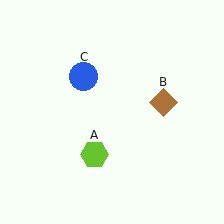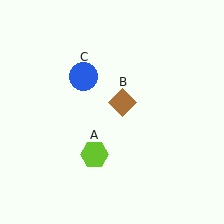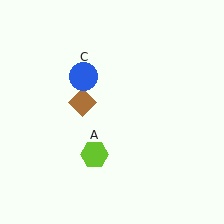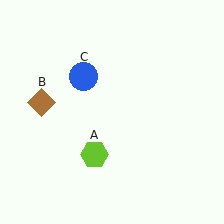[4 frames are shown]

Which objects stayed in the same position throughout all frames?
Lime hexagon (object A) and blue circle (object C) remained stationary.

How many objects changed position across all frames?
1 object changed position: brown diamond (object B).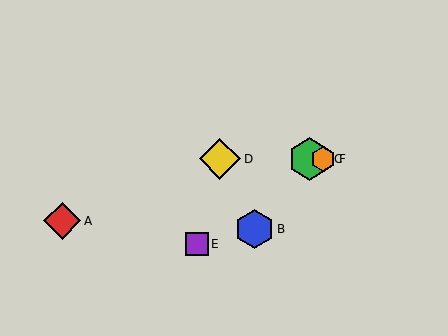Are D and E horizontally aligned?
No, D is at y≈159 and E is at y≈244.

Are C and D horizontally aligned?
Yes, both are at y≈159.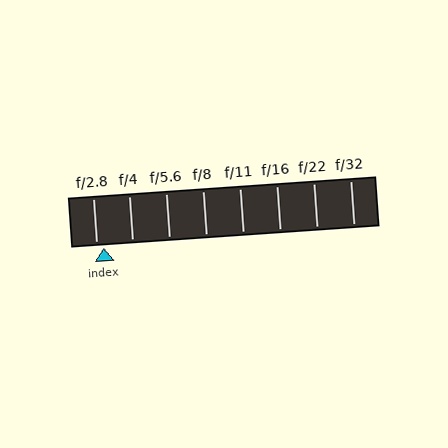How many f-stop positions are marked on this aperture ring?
There are 8 f-stop positions marked.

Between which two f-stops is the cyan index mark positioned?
The index mark is between f/2.8 and f/4.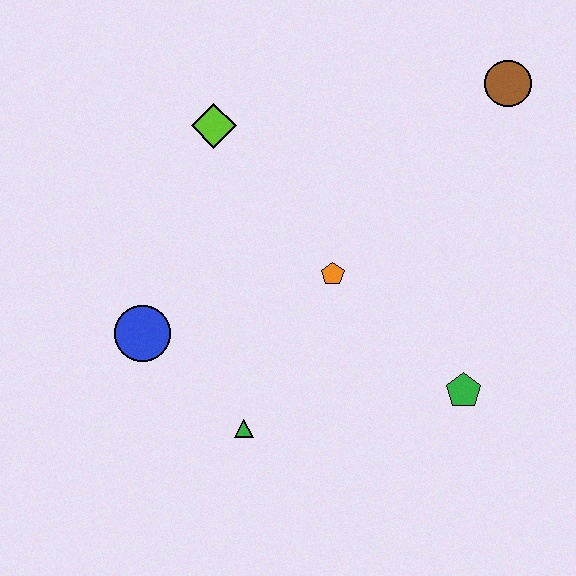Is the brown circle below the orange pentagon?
No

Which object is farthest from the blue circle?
The brown circle is farthest from the blue circle.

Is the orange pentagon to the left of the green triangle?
No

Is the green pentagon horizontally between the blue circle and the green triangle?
No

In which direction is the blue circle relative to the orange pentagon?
The blue circle is to the left of the orange pentagon.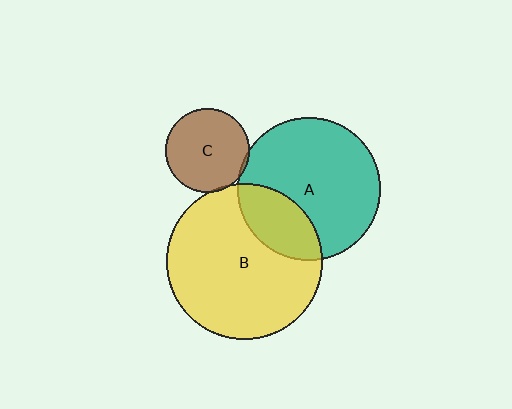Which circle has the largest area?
Circle B (yellow).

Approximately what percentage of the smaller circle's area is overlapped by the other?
Approximately 5%.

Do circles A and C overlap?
Yes.